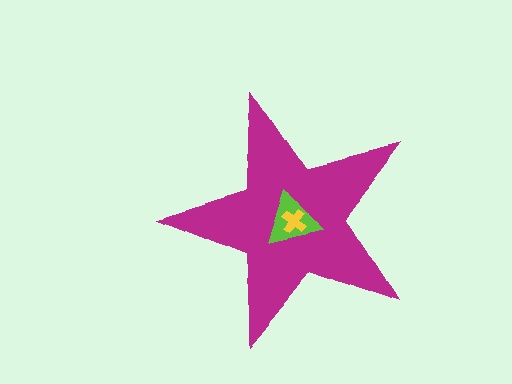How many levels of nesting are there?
3.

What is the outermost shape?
The magenta star.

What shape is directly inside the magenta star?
The lime triangle.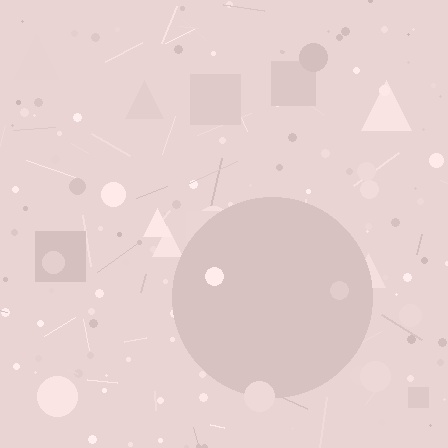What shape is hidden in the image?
A circle is hidden in the image.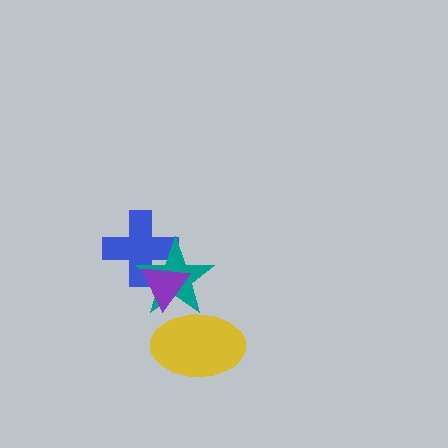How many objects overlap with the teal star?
3 objects overlap with the teal star.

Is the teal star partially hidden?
Yes, it is partially covered by another shape.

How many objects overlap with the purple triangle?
2 objects overlap with the purple triangle.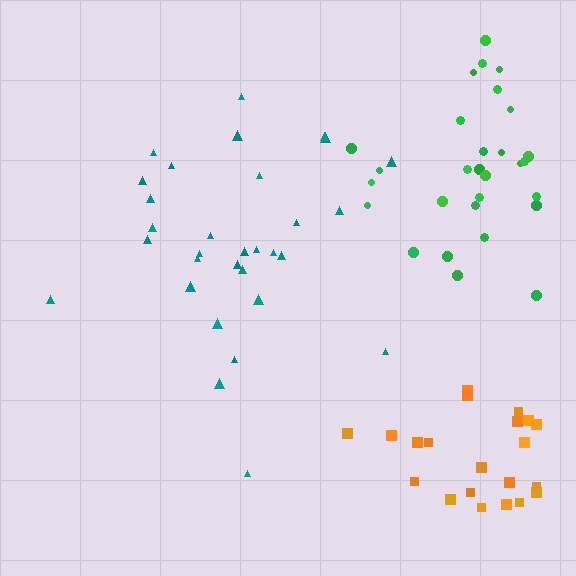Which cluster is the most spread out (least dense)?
Green.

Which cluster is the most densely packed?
Orange.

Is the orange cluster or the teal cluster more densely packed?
Orange.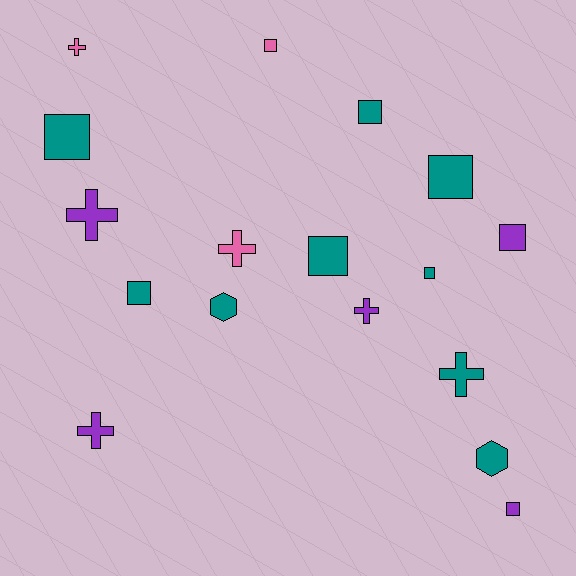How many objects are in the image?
There are 17 objects.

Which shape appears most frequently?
Square, with 9 objects.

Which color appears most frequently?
Teal, with 9 objects.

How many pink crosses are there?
There are 2 pink crosses.